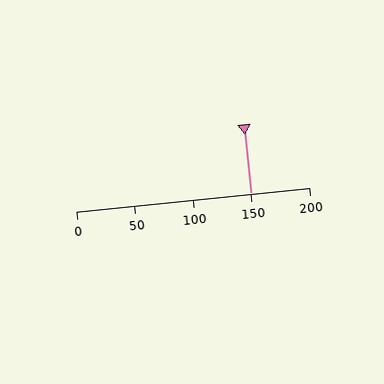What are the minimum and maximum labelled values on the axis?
The axis runs from 0 to 200.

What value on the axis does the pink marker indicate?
The marker indicates approximately 150.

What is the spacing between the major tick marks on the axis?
The major ticks are spaced 50 apart.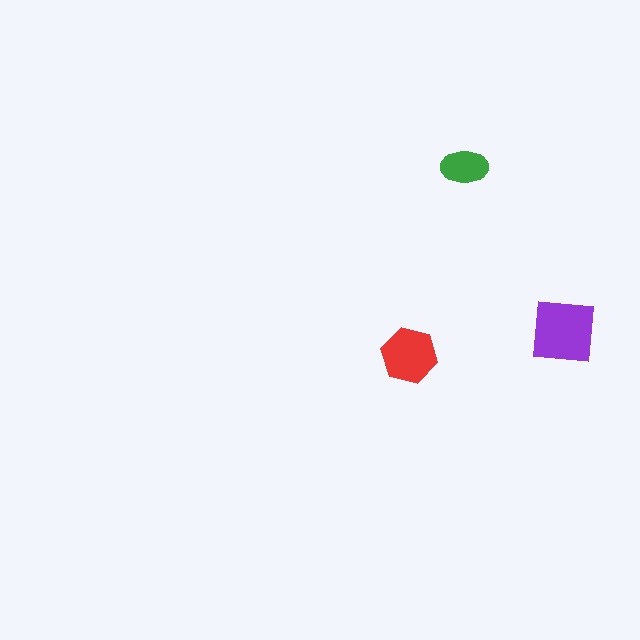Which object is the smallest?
The green ellipse.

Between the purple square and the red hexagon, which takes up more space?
The purple square.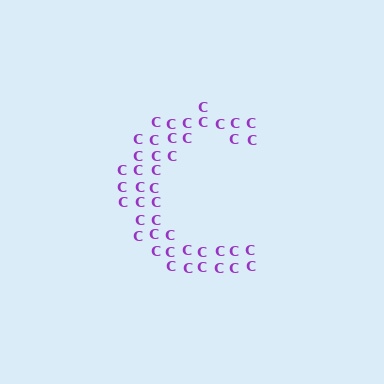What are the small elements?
The small elements are letter C's.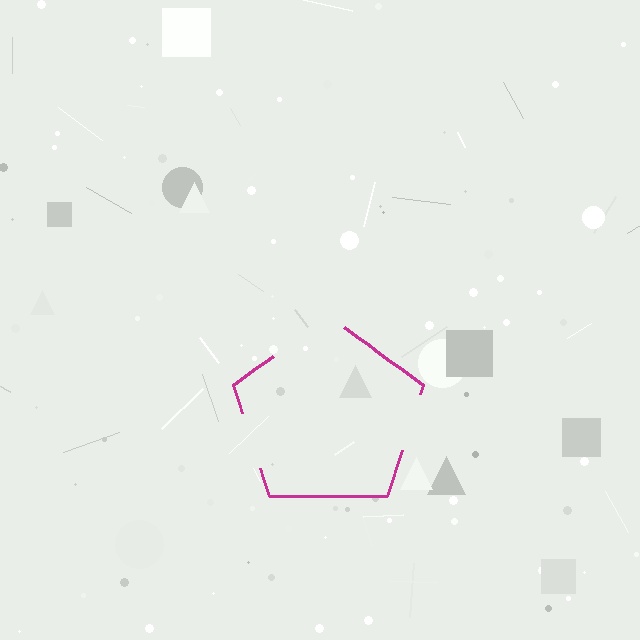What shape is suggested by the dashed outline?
The dashed outline suggests a pentagon.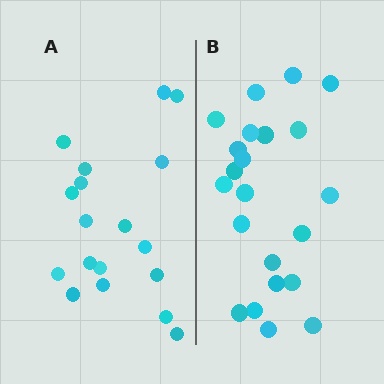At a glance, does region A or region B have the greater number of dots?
Region B (the right region) has more dots.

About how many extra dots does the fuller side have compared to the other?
Region B has about 4 more dots than region A.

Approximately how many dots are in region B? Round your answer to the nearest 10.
About 20 dots. (The exact count is 22, which rounds to 20.)